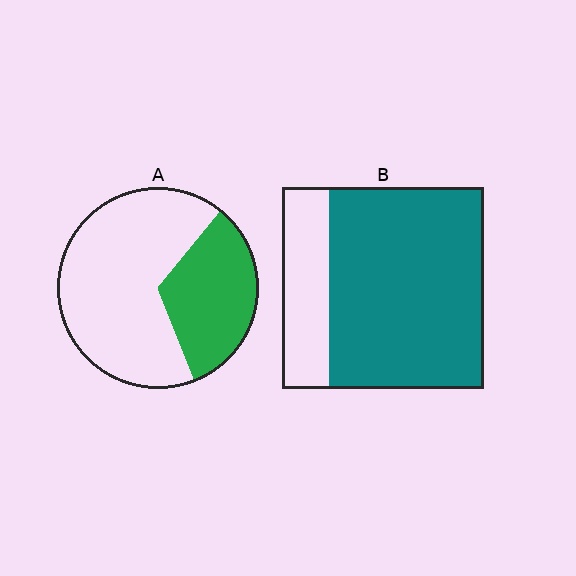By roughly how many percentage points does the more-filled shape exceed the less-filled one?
By roughly 45 percentage points (B over A).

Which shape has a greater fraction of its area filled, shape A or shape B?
Shape B.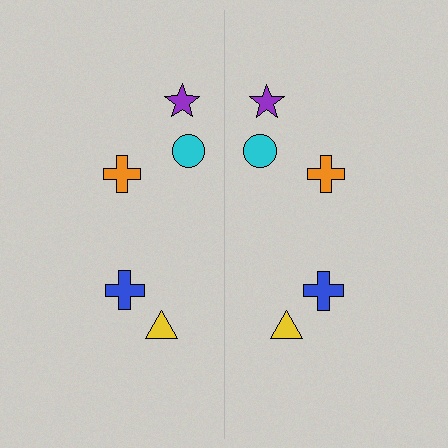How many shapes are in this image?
There are 10 shapes in this image.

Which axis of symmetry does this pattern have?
The pattern has a vertical axis of symmetry running through the center of the image.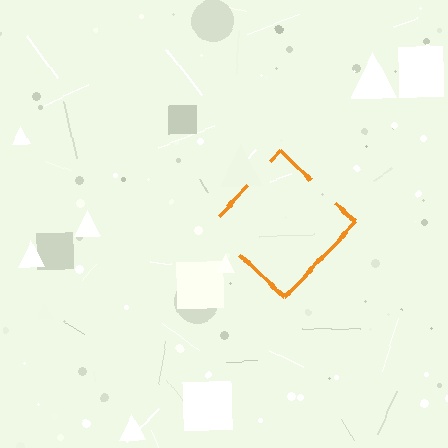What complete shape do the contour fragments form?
The contour fragments form a diamond.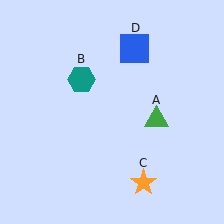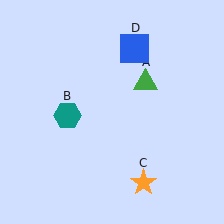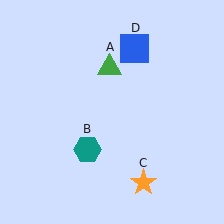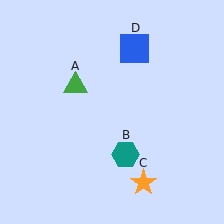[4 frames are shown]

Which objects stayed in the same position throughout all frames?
Orange star (object C) and blue square (object D) remained stationary.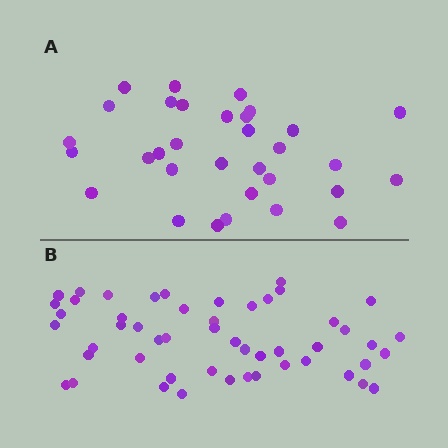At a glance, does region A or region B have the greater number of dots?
Region B (the bottom region) has more dots.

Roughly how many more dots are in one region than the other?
Region B has approximately 20 more dots than region A.